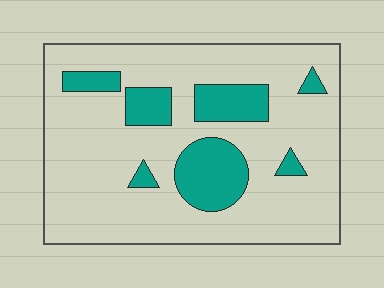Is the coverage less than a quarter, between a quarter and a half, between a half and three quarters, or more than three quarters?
Less than a quarter.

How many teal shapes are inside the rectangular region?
7.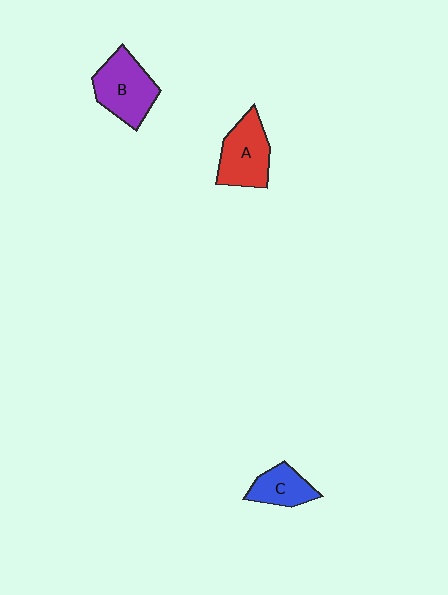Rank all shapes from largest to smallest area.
From largest to smallest: B (purple), A (red), C (blue).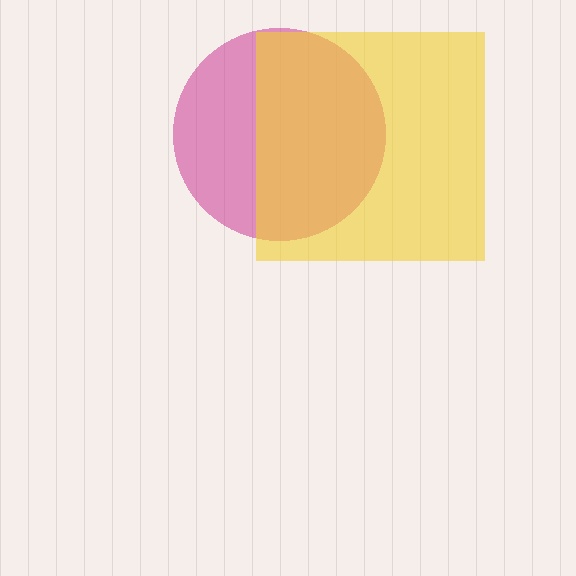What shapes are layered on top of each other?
The layered shapes are: a magenta circle, a yellow square.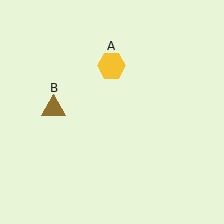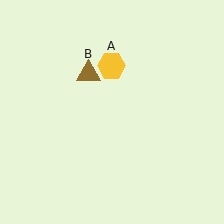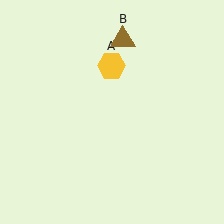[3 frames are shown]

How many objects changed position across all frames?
1 object changed position: brown triangle (object B).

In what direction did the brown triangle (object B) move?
The brown triangle (object B) moved up and to the right.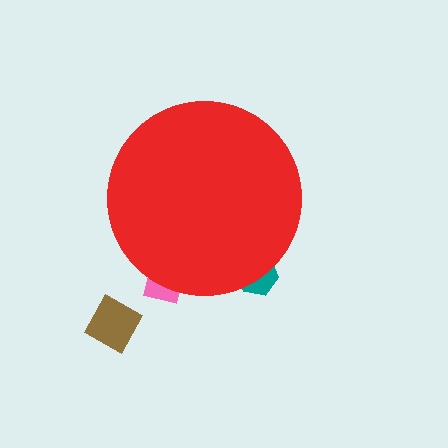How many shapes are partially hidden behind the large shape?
2 shapes are partially hidden.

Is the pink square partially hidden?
Yes, the pink square is partially hidden behind the red circle.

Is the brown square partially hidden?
No, the brown square is fully visible.